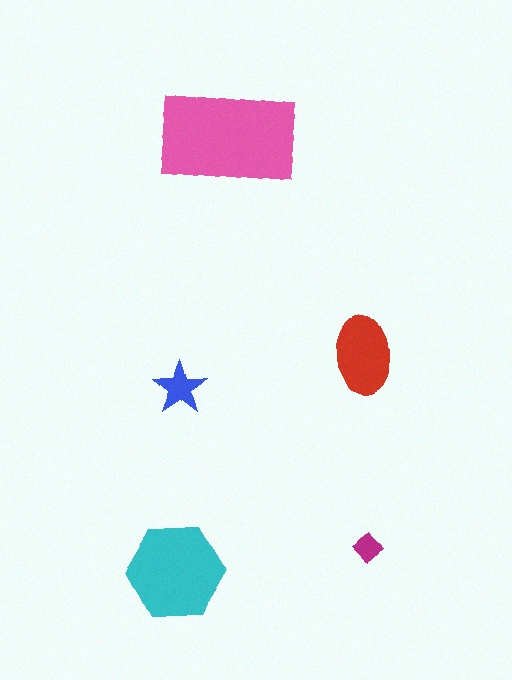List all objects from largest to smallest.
The pink rectangle, the cyan hexagon, the red ellipse, the blue star, the magenta diamond.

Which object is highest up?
The pink rectangle is topmost.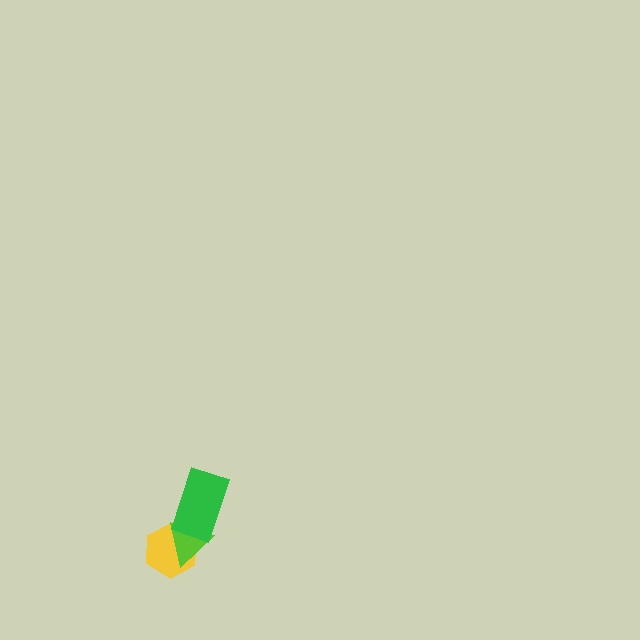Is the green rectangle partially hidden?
No, no other shape covers it.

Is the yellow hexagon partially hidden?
Yes, it is partially covered by another shape.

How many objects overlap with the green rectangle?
2 objects overlap with the green rectangle.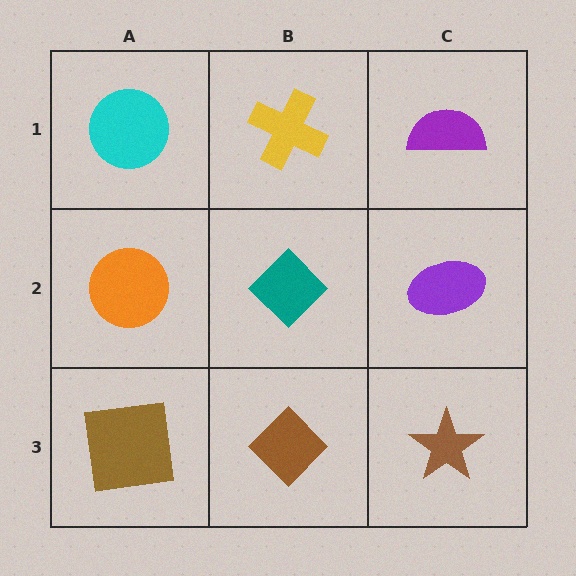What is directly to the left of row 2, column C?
A teal diamond.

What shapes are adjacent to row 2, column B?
A yellow cross (row 1, column B), a brown diamond (row 3, column B), an orange circle (row 2, column A), a purple ellipse (row 2, column C).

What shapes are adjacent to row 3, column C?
A purple ellipse (row 2, column C), a brown diamond (row 3, column B).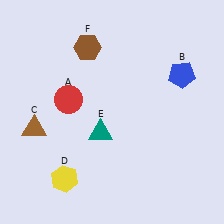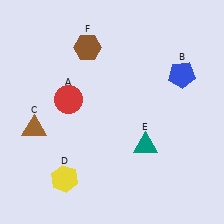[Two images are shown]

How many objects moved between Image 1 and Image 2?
1 object moved between the two images.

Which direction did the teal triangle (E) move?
The teal triangle (E) moved right.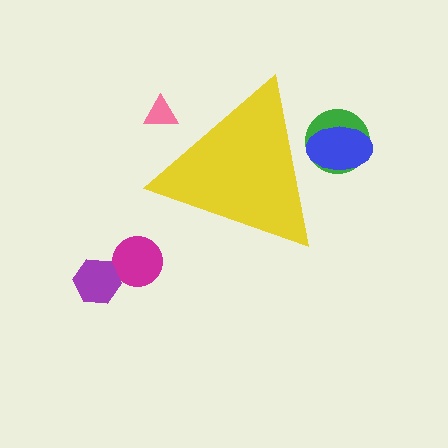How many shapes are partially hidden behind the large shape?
3 shapes are partially hidden.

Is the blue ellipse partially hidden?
Yes, the blue ellipse is partially hidden behind the yellow triangle.